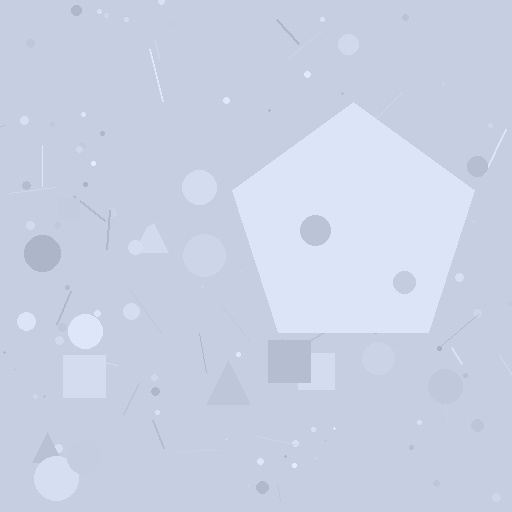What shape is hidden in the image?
A pentagon is hidden in the image.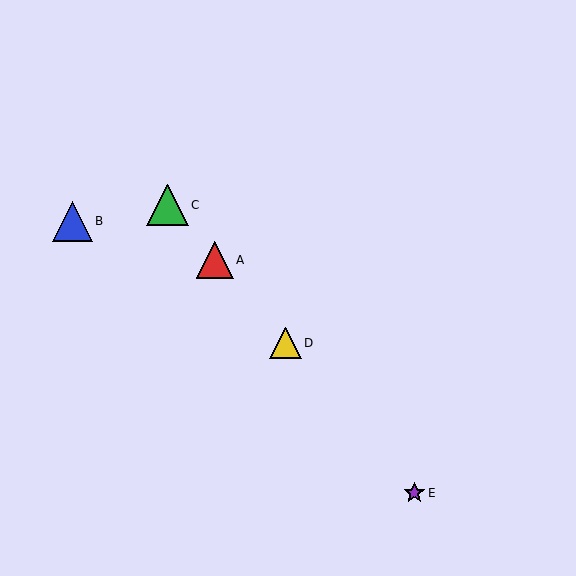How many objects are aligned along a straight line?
4 objects (A, C, D, E) are aligned along a straight line.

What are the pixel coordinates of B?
Object B is at (72, 221).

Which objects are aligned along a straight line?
Objects A, C, D, E are aligned along a straight line.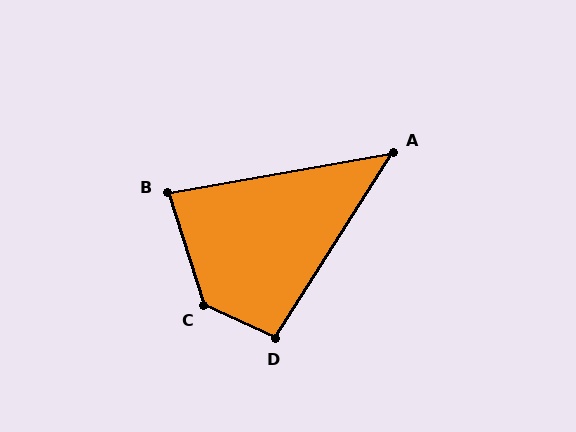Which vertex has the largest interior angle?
C, at approximately 132 degrees.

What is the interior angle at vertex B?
Approximately 82 degrees (acute).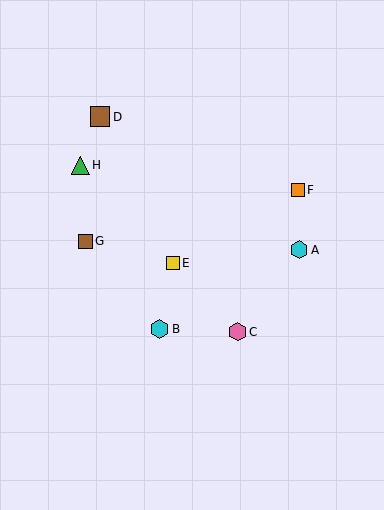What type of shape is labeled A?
Shape A is a cyan hexagon.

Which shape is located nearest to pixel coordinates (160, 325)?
The cyan hexagon (labeled B) at (160, 329) is nearest to that location.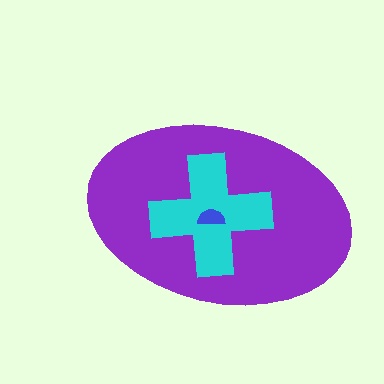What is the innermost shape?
The blue semicircle.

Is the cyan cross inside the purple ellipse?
Yes.